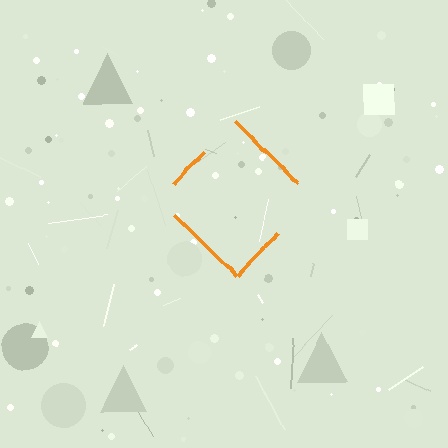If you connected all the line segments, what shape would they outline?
They would outline a diamond.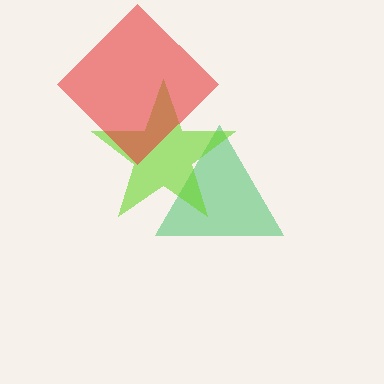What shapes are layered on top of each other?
The layered shapes are: a green triangle, a lime star, a red diamond.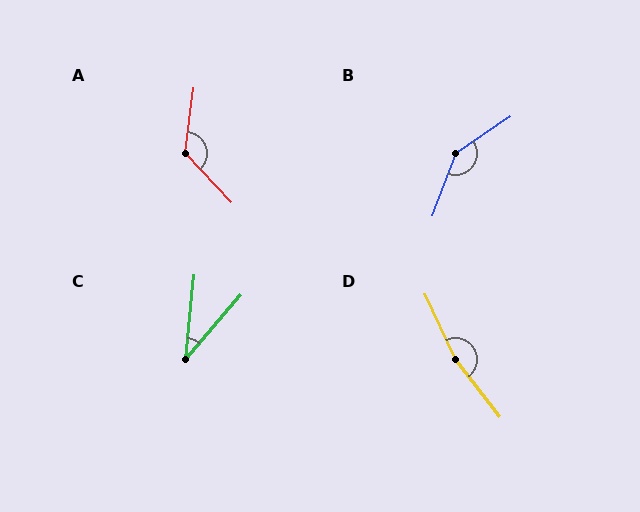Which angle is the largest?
D, at approximately 167 degrees.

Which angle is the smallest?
C, at approximately 35 degrees.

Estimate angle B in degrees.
Approximately 145 degrees.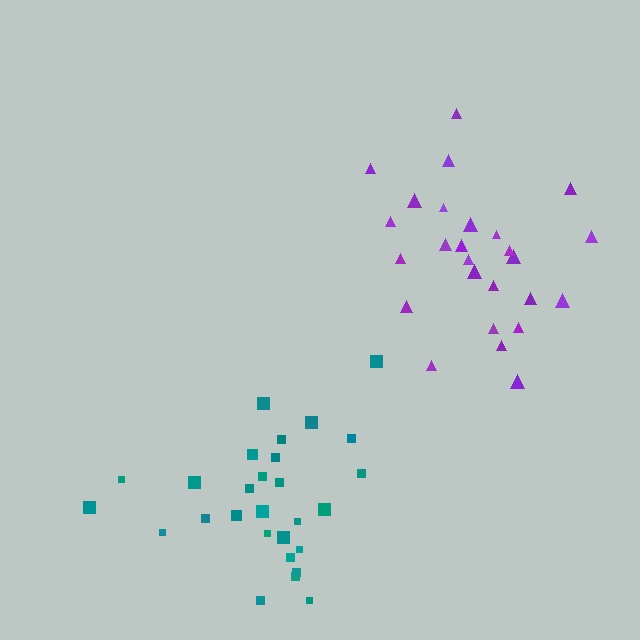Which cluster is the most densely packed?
Purple.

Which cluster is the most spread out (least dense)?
Teal.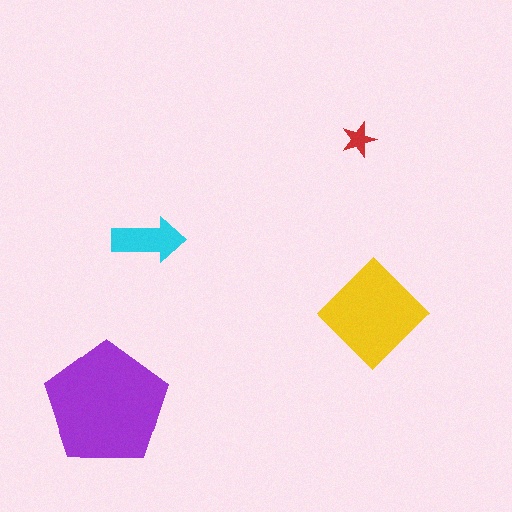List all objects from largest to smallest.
The purple pentagon, the yellow diamond, the cyan arrow, the red star.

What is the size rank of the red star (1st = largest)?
4th.